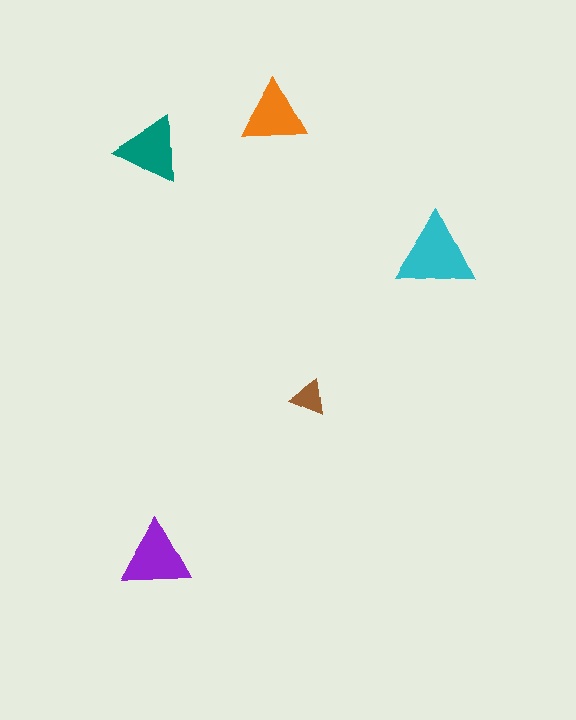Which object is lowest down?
The purple triangle is bottommost.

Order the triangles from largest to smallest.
the cyan one, the purple one, the teal one, the orange one, the brown one.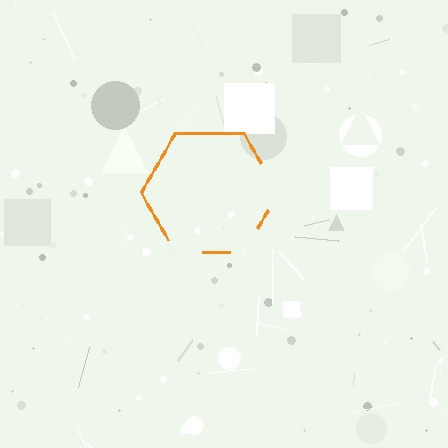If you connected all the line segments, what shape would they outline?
They would outline a hexagon.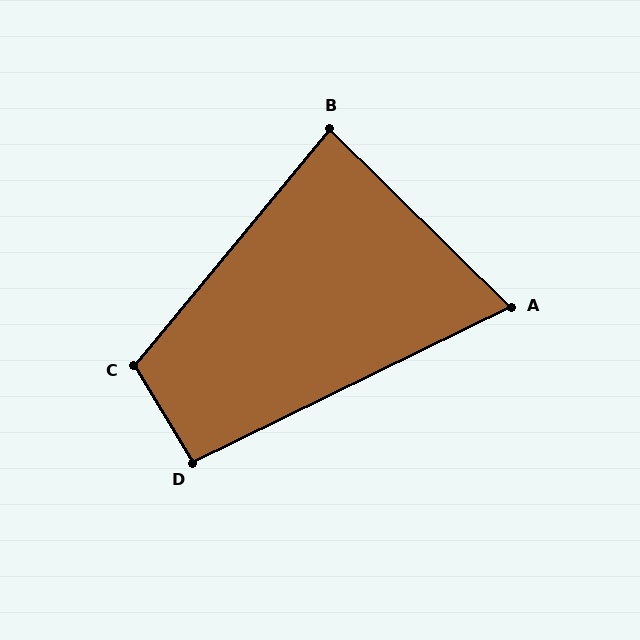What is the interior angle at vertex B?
Approximately 85 degrees (acute).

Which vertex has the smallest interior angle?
A, at approximately 71 degrees.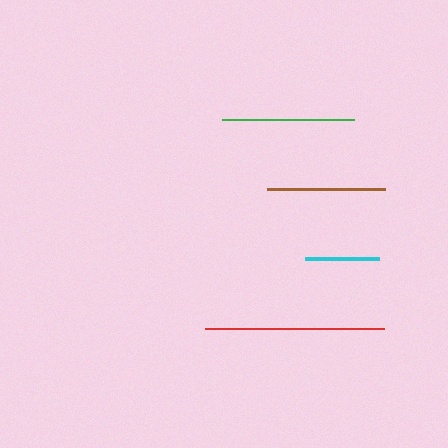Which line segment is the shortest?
The cyan line is the shortest at approximately 74 pixels.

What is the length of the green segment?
The green segment is approximately 131 pixels long.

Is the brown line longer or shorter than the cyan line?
The brown line is longer than the cyan line.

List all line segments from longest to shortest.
From longest to shortest: red, green, brown, cyan.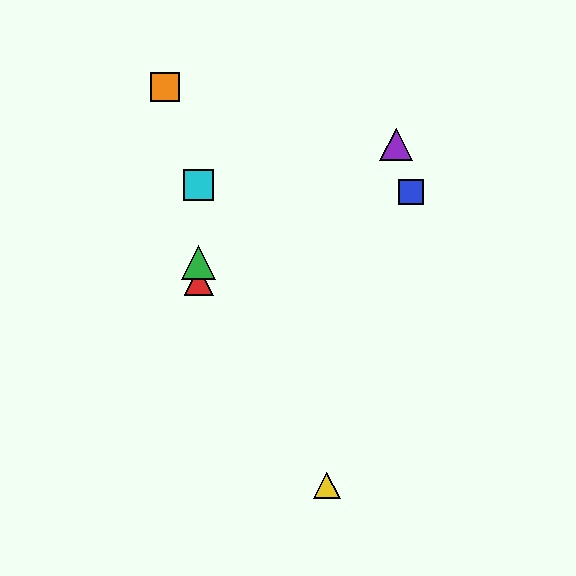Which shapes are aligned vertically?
The red triangle, the green triangle, the cyan square are aligned vertically.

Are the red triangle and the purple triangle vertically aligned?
No, the red triangle is at x≈199 and the purple triangle is at x≈396.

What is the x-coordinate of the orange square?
The orange square is at x≈165.